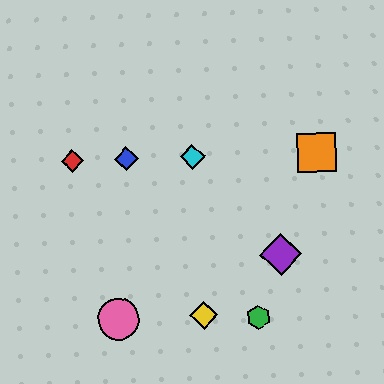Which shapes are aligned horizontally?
The red diamond, the blue diamond, the orange square, the cyan diamond are aligned horizontally.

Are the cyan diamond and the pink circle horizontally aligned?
No, the cyan diamond is at y≈157 and the pink circle is at y≈319.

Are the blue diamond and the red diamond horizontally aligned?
Yes, both are at y≈159.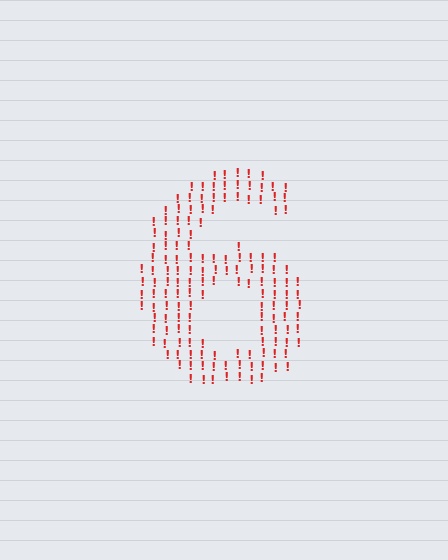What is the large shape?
The large shape is the digit 6.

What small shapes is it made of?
It is made of small exclamation marks.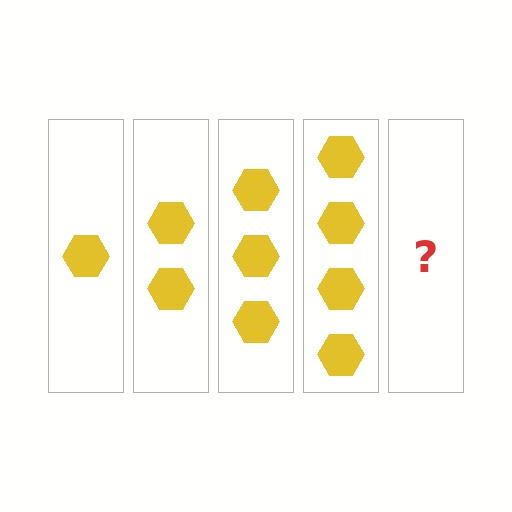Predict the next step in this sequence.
The next step is 5 hexagons.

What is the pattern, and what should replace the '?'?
The pattern is that each step adds one more hexagon. The '?' should be 5 hexagons.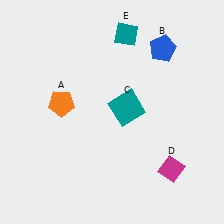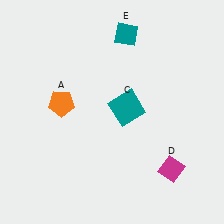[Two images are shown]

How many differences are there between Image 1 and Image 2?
There is 1 difference between the two images.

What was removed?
The blue pentagon (B) was removed in Image 2.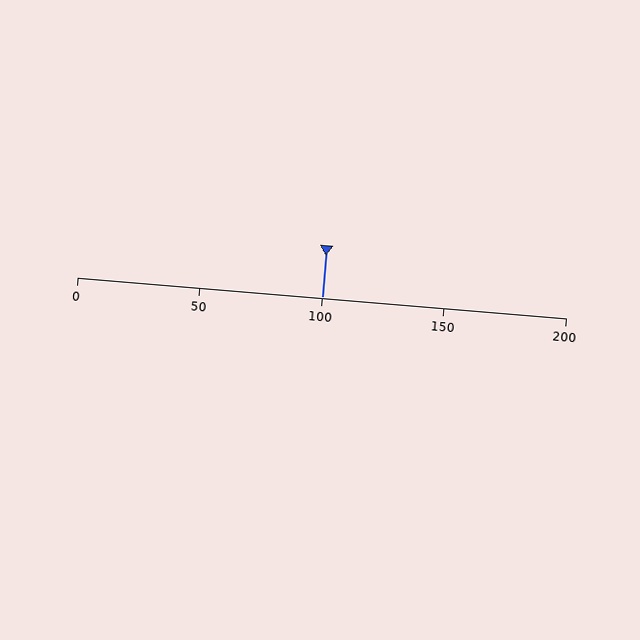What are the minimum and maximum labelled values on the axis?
The axis runs from 0 to 200.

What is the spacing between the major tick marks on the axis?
The major ticks are spaced 50 apart.